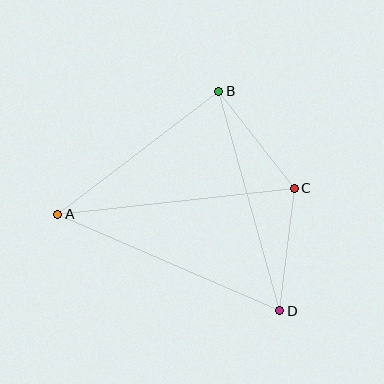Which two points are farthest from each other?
Points A and D are farthest from each other.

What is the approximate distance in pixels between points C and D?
The distance between C and D is approximately 123 pixels.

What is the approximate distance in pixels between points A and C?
The distance between A and C is approximately 238 pixels.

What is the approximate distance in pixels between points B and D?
The distance between B and D is approximately 228 pixels.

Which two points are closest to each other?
Points B and C are closest to each other.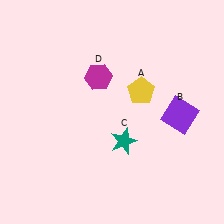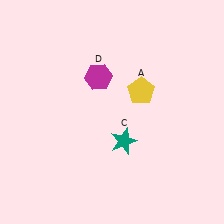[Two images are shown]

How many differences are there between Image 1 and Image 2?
There is 1 difference between the two images.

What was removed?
The purple square (B) was removed in Image 2.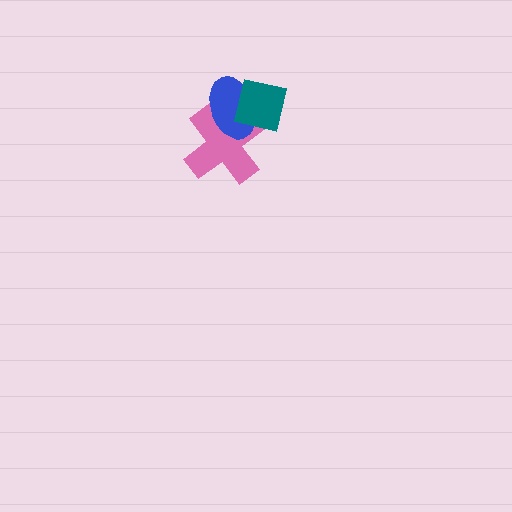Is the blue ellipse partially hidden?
Yes, it is partially covered by another shape.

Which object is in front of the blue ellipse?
The teal square is in front of the blue ellipse.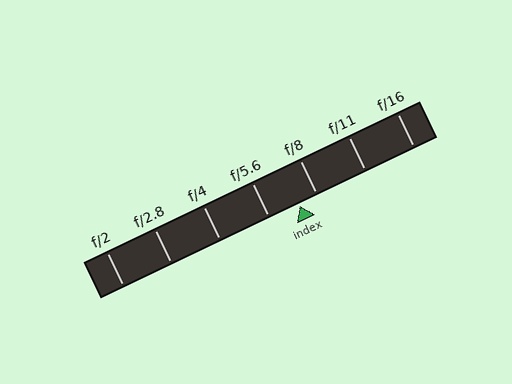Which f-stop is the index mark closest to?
The index mark is closest to f/8.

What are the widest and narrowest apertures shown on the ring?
The widest aperture shown is f/2 and the narrowest is f/16.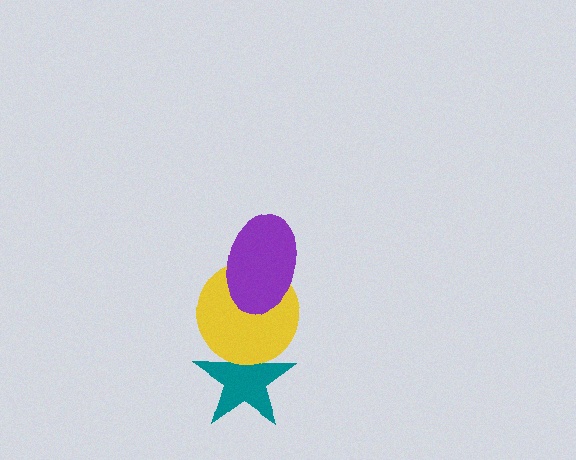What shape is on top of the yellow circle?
The purple ellipse is on top of the yellow circle.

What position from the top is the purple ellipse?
The purple ellipse is 1st from the top.